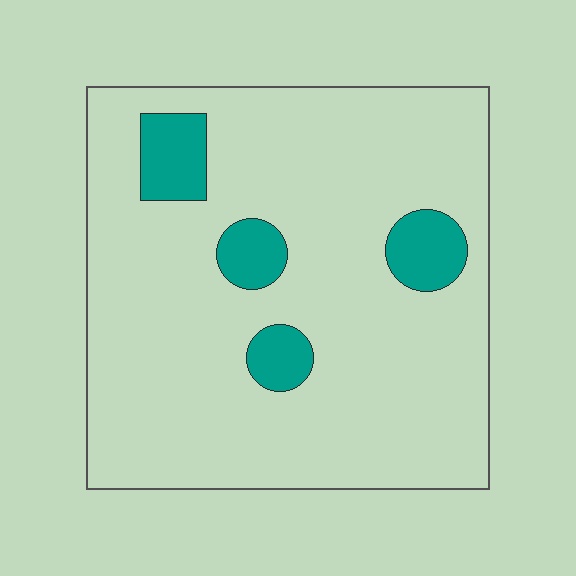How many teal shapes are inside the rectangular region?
4.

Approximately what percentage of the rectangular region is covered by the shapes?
Approximately 10%.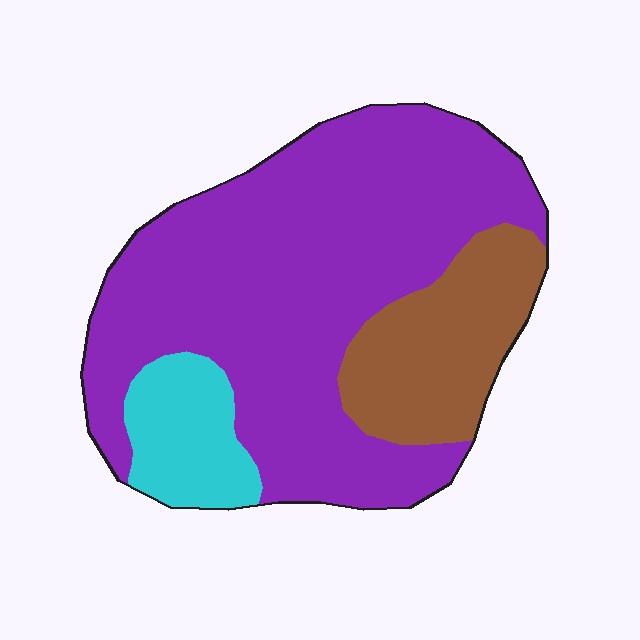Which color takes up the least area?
Cyan, at roughly 10%.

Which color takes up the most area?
Purple, at roughly 70%.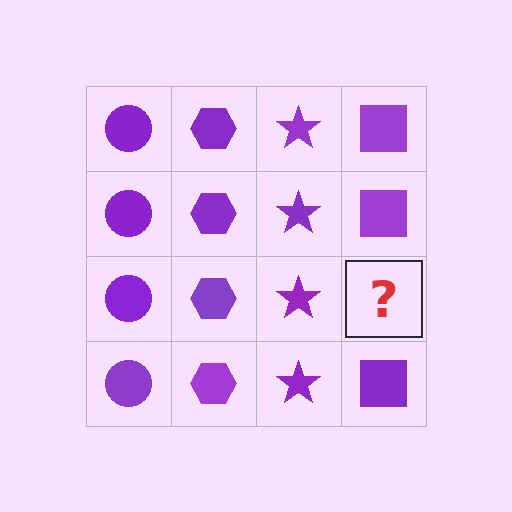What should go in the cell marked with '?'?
The missing cell should contain a purple square.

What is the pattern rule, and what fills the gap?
The rule is that each column has a consistent shape. The gap should be filled with a purple square.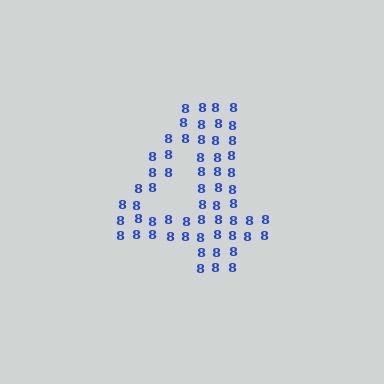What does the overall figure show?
The overall figure shows the digit 4.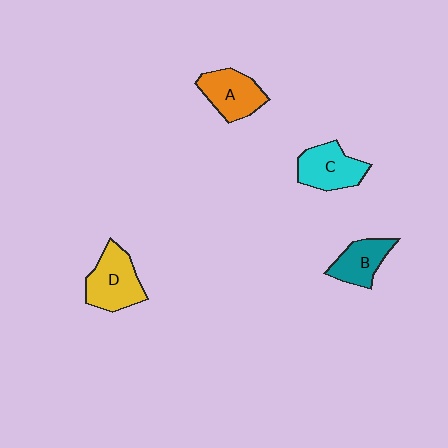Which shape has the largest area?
Shape D (yellow).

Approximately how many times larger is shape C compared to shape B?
Approximately 1.2 times.